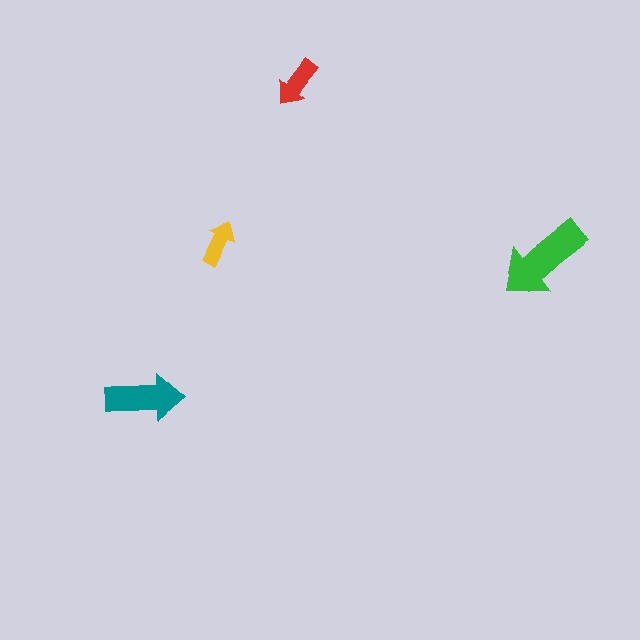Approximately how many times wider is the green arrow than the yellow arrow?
About 2 times wider.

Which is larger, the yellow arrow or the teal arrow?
The teal one.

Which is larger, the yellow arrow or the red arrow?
The red one.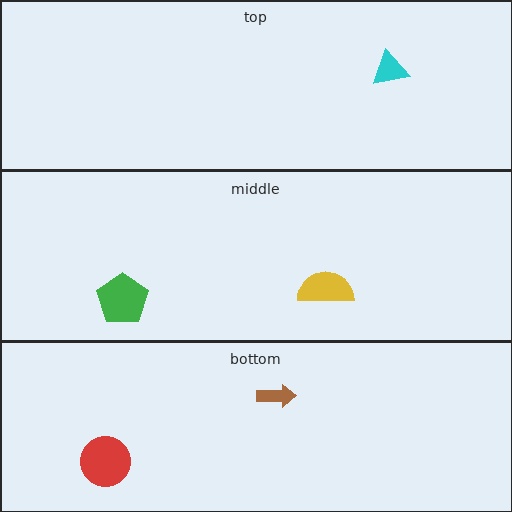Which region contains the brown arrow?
The bottom region.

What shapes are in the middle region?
The yellow semicircle, the green pentagon.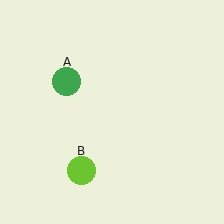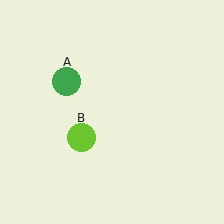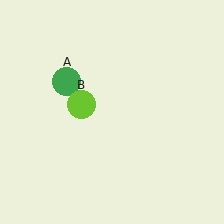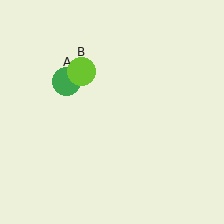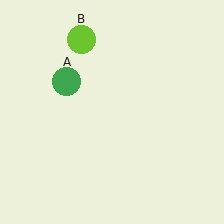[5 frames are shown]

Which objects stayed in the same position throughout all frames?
Green circle (object A) remained stationary.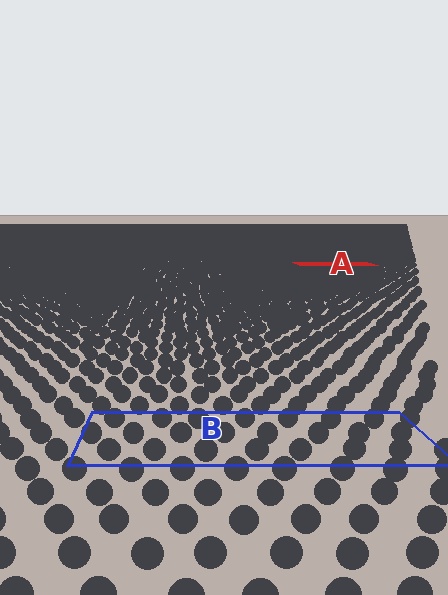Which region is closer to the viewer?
Region B is closer. The texture elements there are larger and more spread out.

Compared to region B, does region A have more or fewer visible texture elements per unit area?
Region A has more texture elements per unit area — they are packed more densely because it is farther away.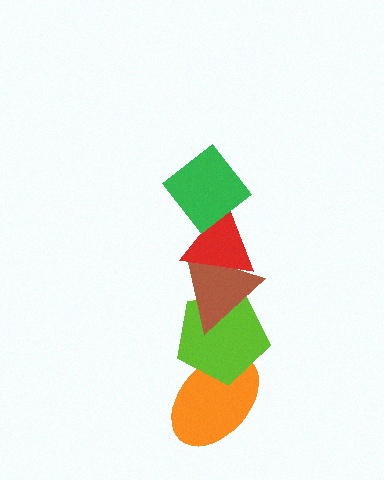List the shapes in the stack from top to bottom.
From top to bottom: the green diamond, the red triangle, the brown triangle, the lime pentagon, the orange ellipse.